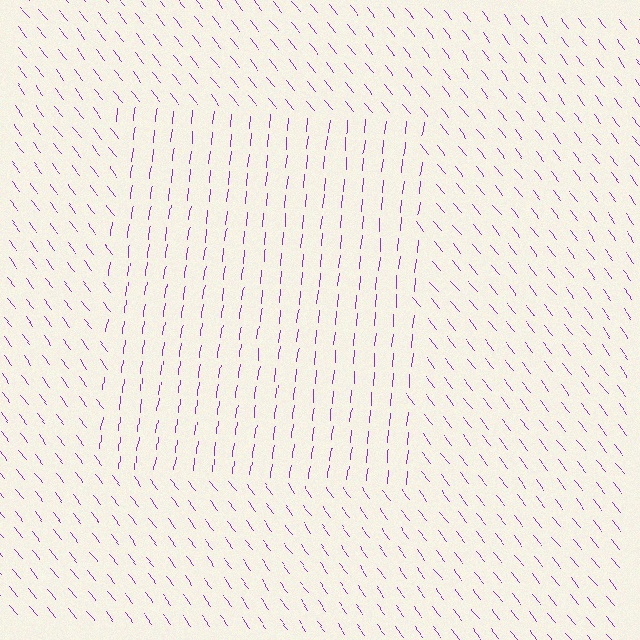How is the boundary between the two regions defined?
The boundary is defined purely by a change in line orientation (approximately 45 degrees difference). All lines are the same color and thickness.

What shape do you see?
I see a rectangle.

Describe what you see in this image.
The image is filled with small purple line segments. A rectangle region in the image has lines oriented differently from the surrounding lines, creating a visible texture boundary.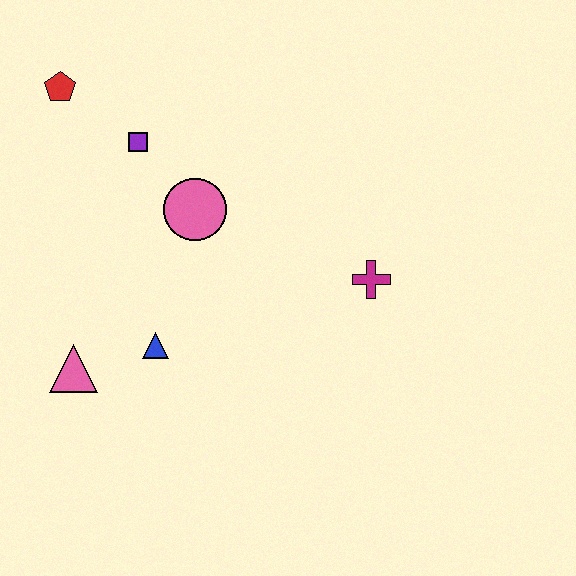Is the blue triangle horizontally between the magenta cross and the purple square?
Yes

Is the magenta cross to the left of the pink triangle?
No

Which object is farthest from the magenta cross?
The red pentagon is farthest from the magenta cross.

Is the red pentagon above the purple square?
Yes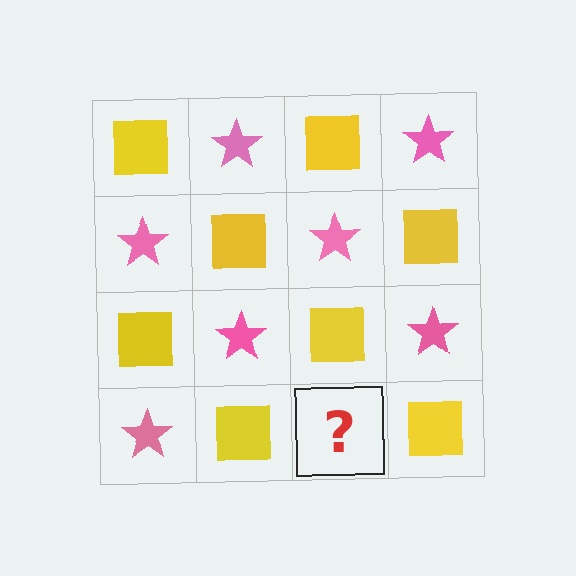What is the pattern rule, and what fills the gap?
The rule is that it alternates yellow square and pink star in a checkerboard pattern. The gap should be filled with a pink star.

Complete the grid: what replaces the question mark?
The question mark should be replaced with a pink star.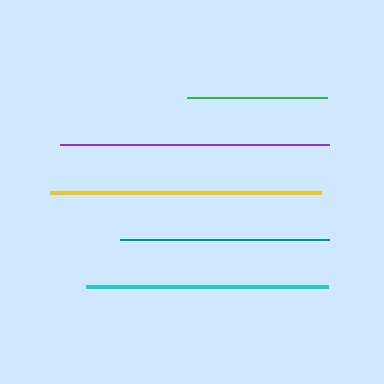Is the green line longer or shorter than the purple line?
The purple line is longer than the green line.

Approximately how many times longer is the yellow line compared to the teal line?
The yellow line is approximately 1.3 times the length of the teal line.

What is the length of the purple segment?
The purple segment is approximately 269 pixels long.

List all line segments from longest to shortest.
From longest to shortest: yellow, purple, cyan, teal, green.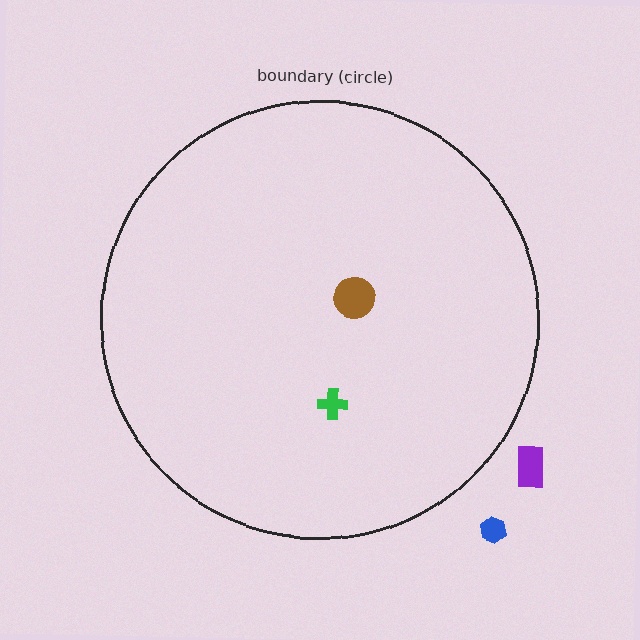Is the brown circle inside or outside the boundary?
Inside.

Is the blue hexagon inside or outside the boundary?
Outside.